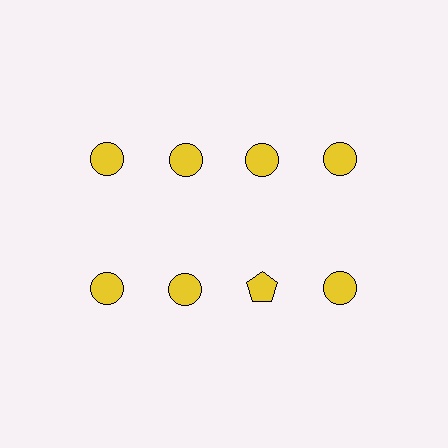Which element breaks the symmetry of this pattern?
The yellow pentagon in the second row, center column breaks the symmetry. All other shapes are yellow circles.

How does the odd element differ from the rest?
It has a different shape: pentagon instead of circle.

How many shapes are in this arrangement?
There are 8 shapes arranged in a grid pattern.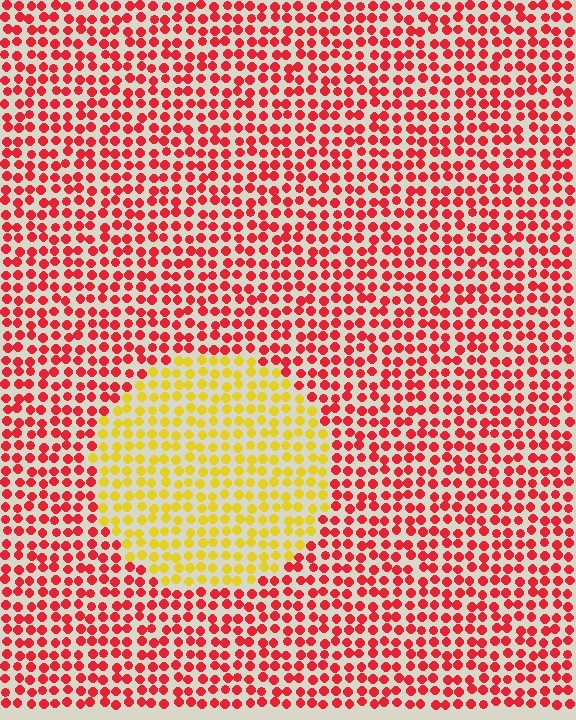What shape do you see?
I see a circle.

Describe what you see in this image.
The image is filled with small red elements in a uniform arrangement. A circle-shaped region is visible where the elements are tinted to a slightly different hue, forming a subtle color boundary.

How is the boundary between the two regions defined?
The boundary is defined purely by a slight shift in hue (about 60 degrees). Spacing, size, and orientation are identical on both sides.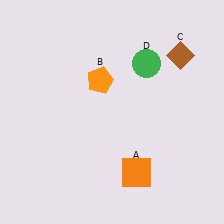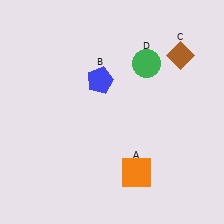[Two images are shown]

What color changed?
The pentagon (B) changed from orange in Image 1 to blue in Image 2.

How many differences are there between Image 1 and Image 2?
There is 1 difference between the two images.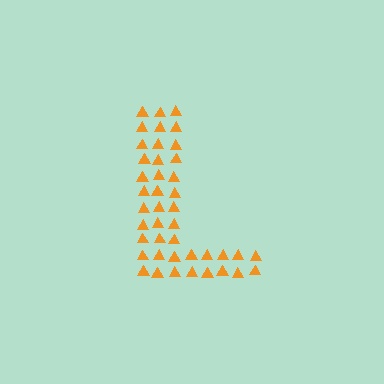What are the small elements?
The small elements are triangles.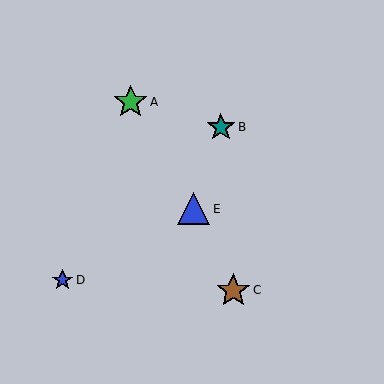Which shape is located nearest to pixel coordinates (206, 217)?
The blue triangle (labeled E) at (193, 209) is nearest to that location.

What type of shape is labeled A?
Shape A is a green star.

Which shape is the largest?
The brown star (labeled C) is the largest.